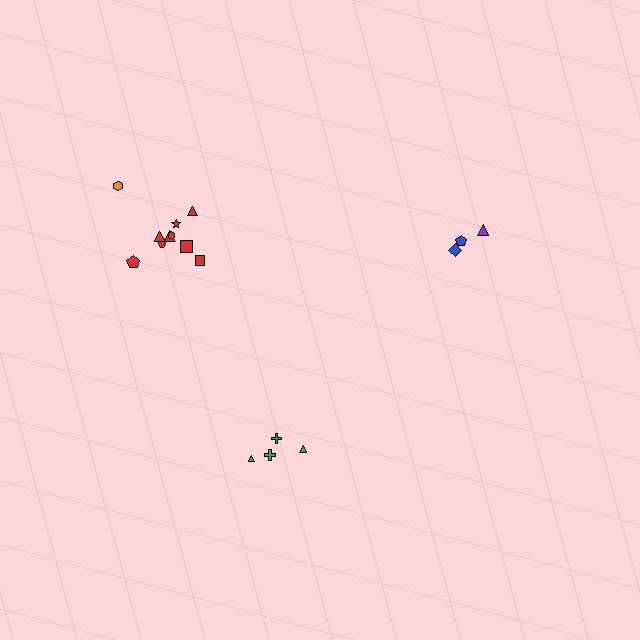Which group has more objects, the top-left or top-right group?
The top-left group.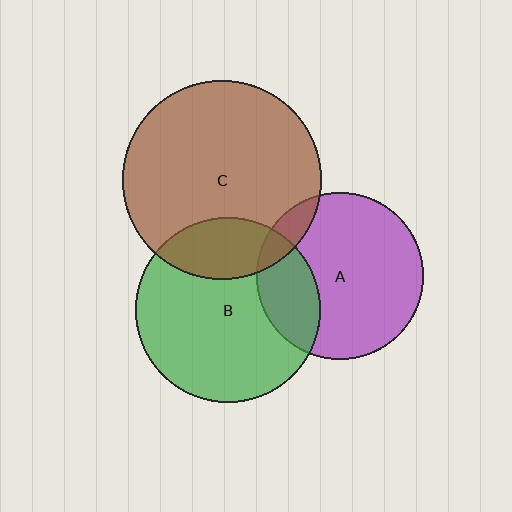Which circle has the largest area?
Circle C (brown).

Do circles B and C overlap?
Yes.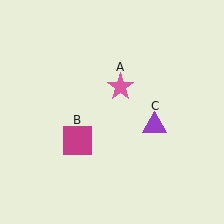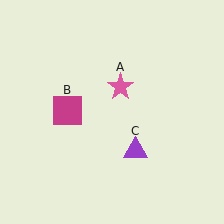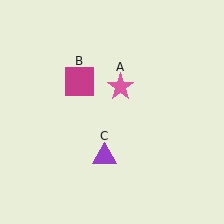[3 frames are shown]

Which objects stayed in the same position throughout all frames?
Pink star (object A) remained stationary.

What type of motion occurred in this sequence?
The magenta square (object B), purple triangle (object C) rotated clockwise around the center of the scene.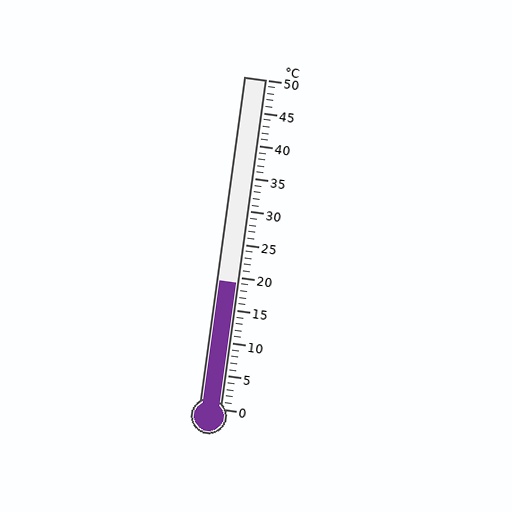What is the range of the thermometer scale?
The thermometer scale ranges from 0°C to 50°C.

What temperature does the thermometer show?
The thermometer shows approximately 19°C.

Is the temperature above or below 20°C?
The temperature is below 20°C.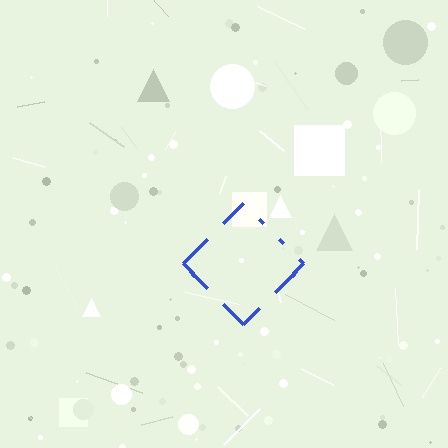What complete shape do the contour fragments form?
The contour fragments form a diamond.